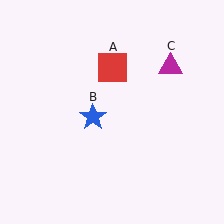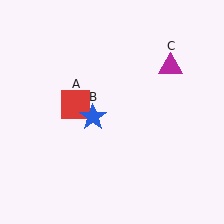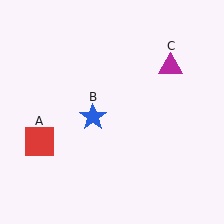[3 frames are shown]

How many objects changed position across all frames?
1 object changed position: red square (object A).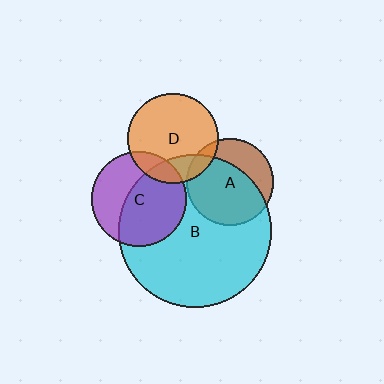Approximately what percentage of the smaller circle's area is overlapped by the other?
Approximately 10%.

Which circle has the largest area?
Circle B (cyan).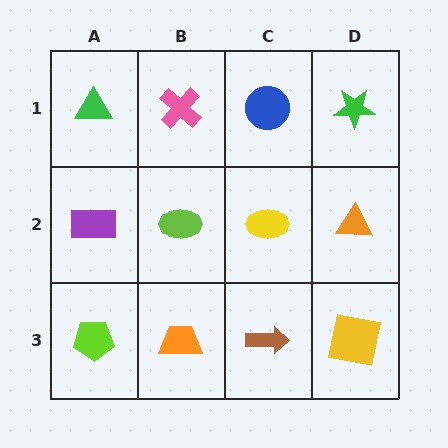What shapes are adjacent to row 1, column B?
A lime ellipse (row 2, column B), a green triangle (row 1, column A), a blue circle (row 1, column C).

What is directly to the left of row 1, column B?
A green triangle.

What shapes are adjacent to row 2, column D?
A green star (row 1, column D), a yellow square (row 3, column D), a yellow ellipse (row 2, column C).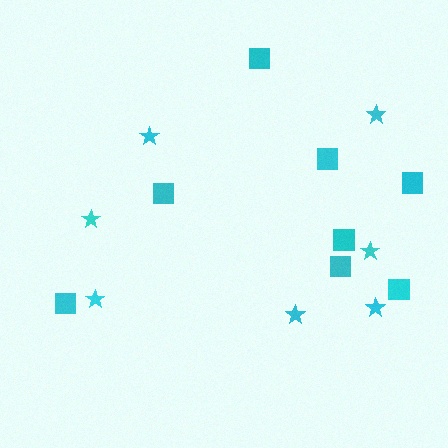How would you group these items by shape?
There are 2 groups: one group of squares (8) and one group of stars (7).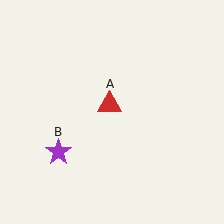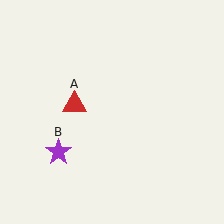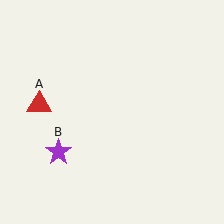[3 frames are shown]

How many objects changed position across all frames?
1 object changed position: red triangle (object A).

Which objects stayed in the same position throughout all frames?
Purple star (object B) remained stationary.